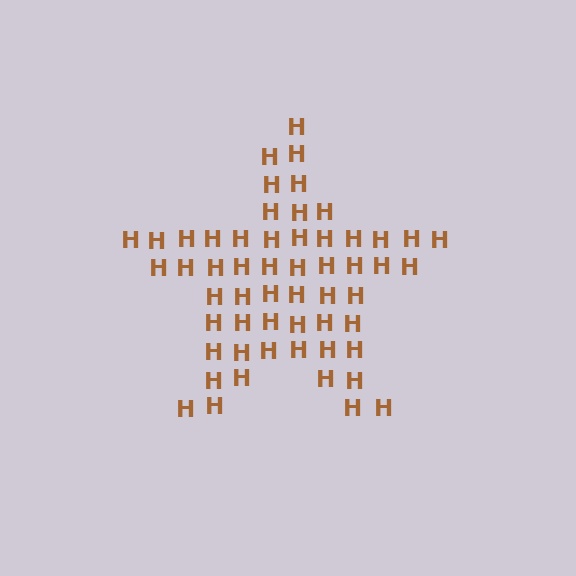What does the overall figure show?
The overall figure shows a star.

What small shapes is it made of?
It is made of small letter H's.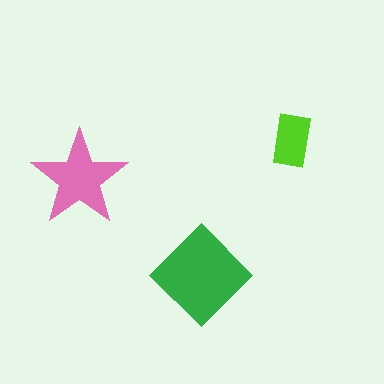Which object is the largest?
The green diamond.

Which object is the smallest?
The lime rectangle.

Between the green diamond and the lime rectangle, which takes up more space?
The green diamond.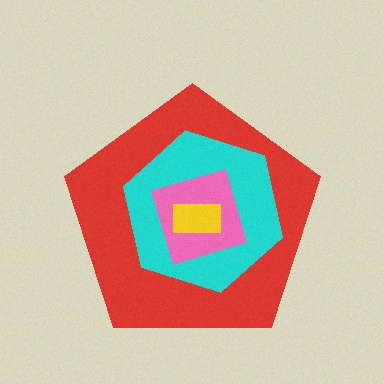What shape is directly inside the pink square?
The yellow rectangle.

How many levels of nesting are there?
4.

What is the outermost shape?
The red pentagon.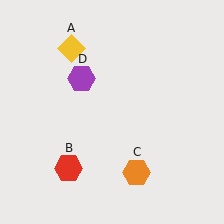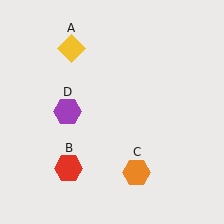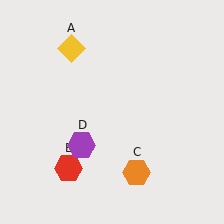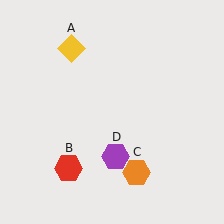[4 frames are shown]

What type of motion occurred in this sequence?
The purple hexagon (object D) rotated counterclockwise around the center of the scene.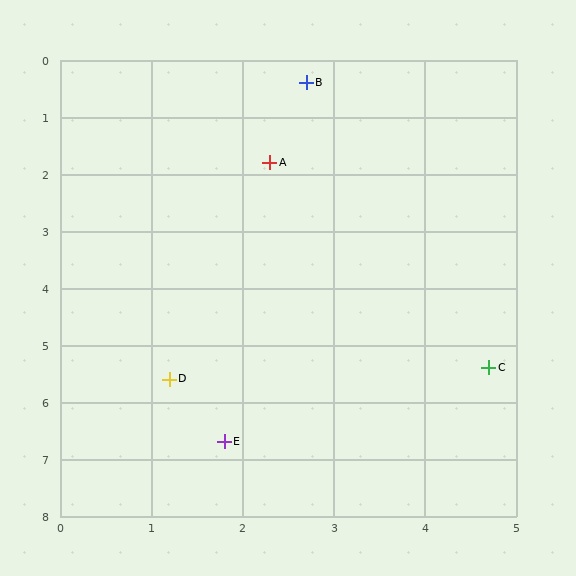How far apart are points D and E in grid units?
Points D and E are about 1.3 grid units apart.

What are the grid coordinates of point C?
Point C is at approximately (4.7, 5.4).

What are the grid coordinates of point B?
Point B is at approximately (2.7, 0.4).